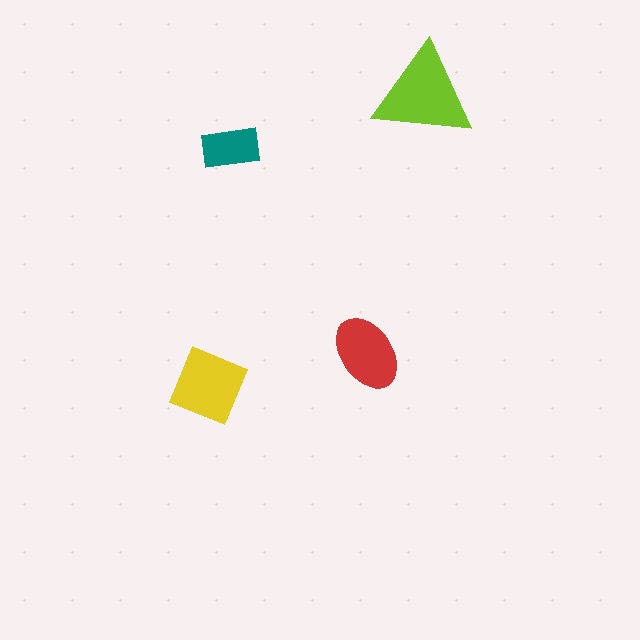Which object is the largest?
The lime triangle.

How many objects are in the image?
There are 4 objects in the image.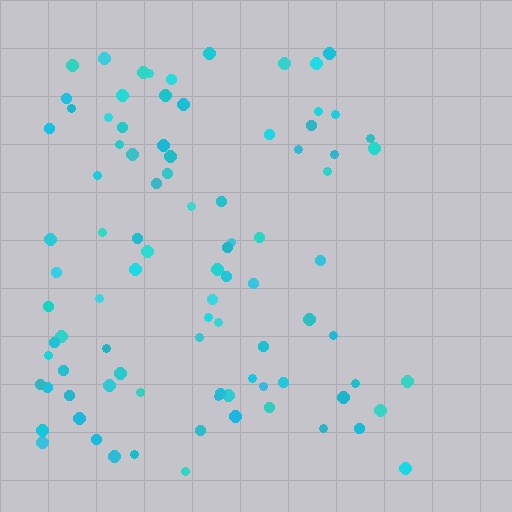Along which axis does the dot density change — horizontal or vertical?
Horizontal.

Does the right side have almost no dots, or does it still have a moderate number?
Still a moderate number, just noticeably fewer than the left.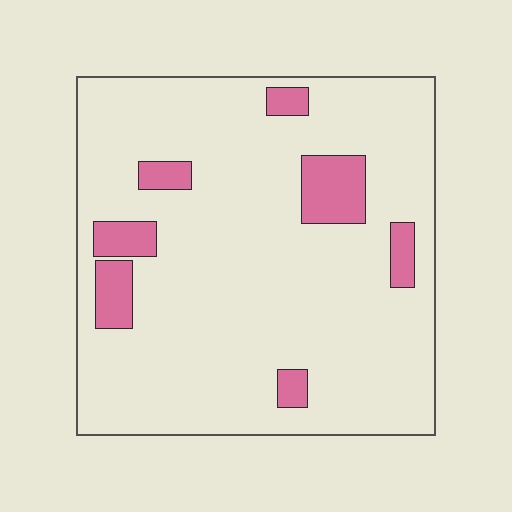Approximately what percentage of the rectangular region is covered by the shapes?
Approximately 10%.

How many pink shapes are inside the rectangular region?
7.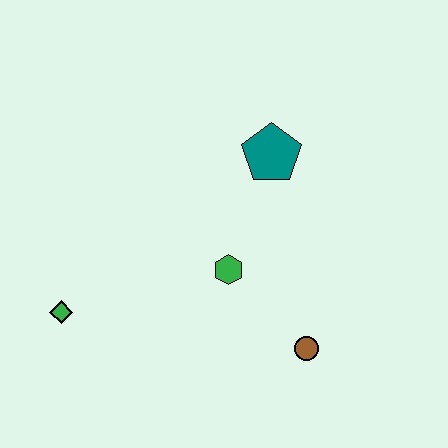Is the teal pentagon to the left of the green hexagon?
No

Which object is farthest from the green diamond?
The teal pentagon is farthest from the green diamond.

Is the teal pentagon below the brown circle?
No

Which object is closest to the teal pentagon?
The green hexagon is closest to the teal pentagon.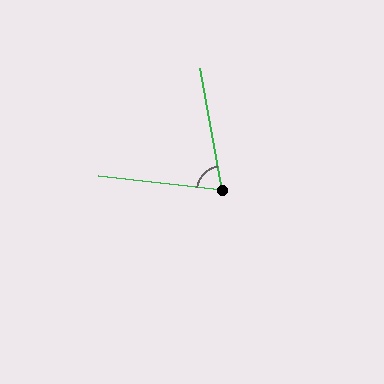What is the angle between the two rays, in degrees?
Approximately 73 degrees.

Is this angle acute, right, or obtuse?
It is acute.